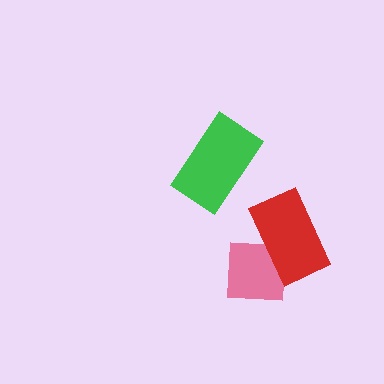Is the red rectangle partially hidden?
No, no other shape covers it.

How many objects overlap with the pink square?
1 object overlaps with the pink square.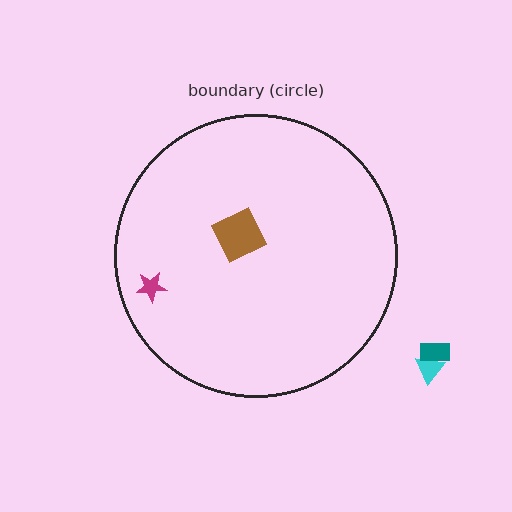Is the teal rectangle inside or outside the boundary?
Outside.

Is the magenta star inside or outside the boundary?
Inside.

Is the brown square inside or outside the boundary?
Inside.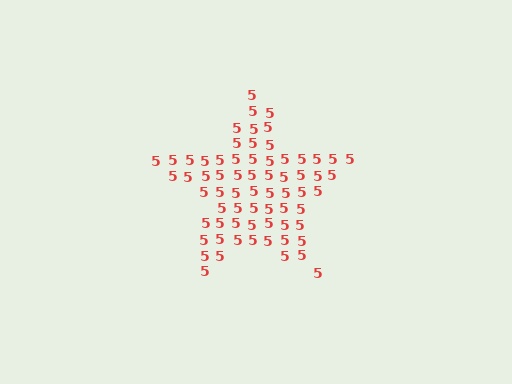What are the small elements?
The small elements are digit 5's.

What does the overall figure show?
The overall figure shows a star.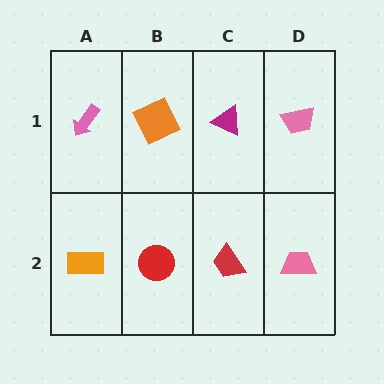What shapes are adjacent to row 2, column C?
A magenta triangle (row 1, column C), a red circle (row 2, column B), a pink trapezoid (row 2, column D).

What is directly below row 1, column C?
A red trapezoid.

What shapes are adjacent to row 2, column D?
A pink trapezoid (row 1, column D), a red trapezoid (row 2, column C).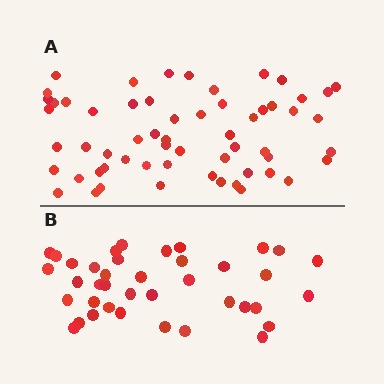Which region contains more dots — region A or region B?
Region A (the top region) has more dots.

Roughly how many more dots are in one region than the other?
Region A has approximately 20 more dots than region B.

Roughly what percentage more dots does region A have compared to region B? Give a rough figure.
About 50% more.